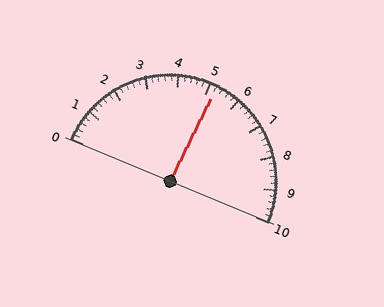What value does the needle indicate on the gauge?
The needle indicates approximately 5.2.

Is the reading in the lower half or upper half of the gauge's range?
The reading is in the upper half of the range (0 to 10).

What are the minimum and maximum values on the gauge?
The gauge ranges from 0 to 10.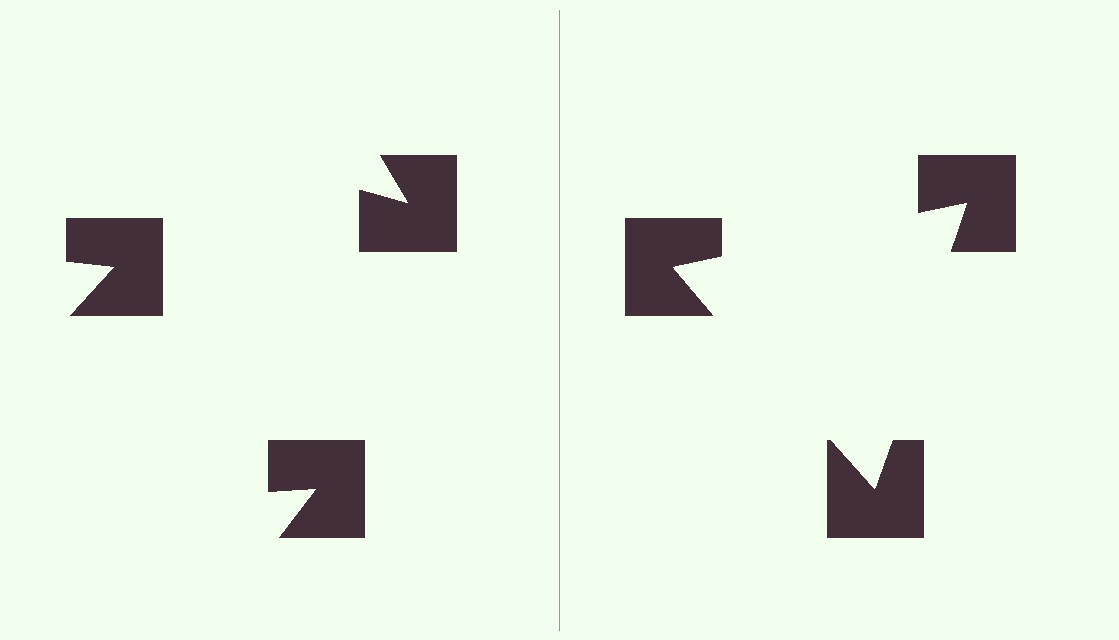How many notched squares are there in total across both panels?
6 — 3 on each side.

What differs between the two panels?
The notched squares are positioned identically on both sides; only the wedge orientations differ. On the right they align to a triangle; on the left they are misaligned.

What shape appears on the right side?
An illusory triangle.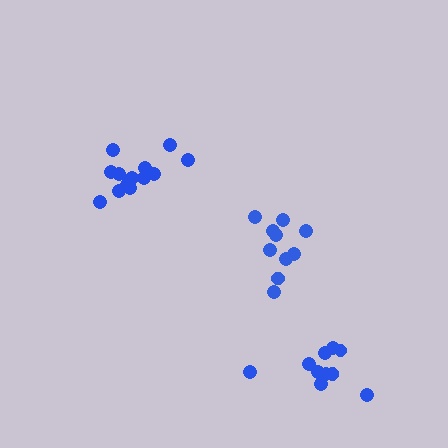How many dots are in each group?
Group 1: 10 dots, Group 2: 14 dots, Group 3: 10 dots (34 total).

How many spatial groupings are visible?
There are 3 spatial groupings.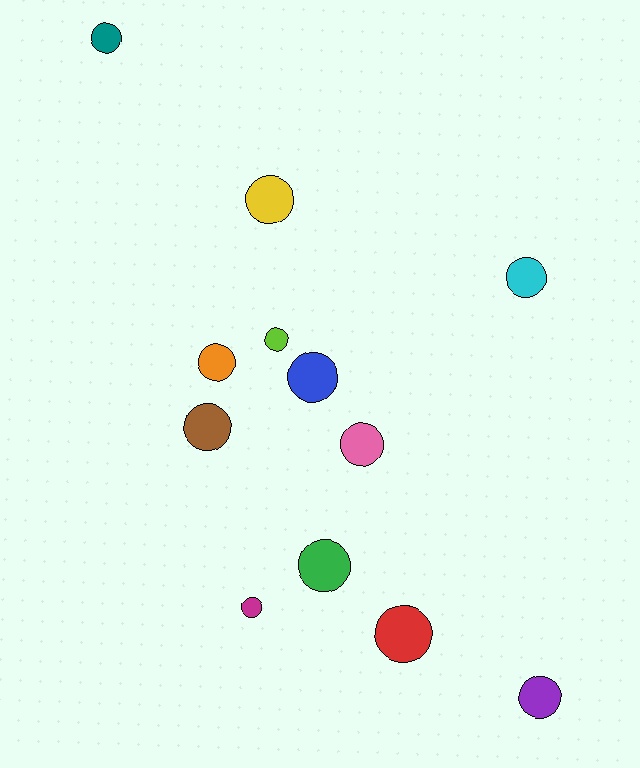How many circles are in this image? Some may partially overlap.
There are 12 circles.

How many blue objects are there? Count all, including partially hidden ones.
There is 1 blue object.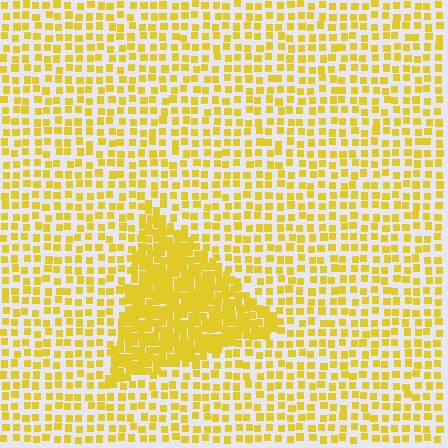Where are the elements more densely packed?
The elements are more densely packed inside the triangle boundary.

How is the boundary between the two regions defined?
The boundary is defined by a change in element density (approximately 2.3x ratio). All elements are the same color, size, and shape.